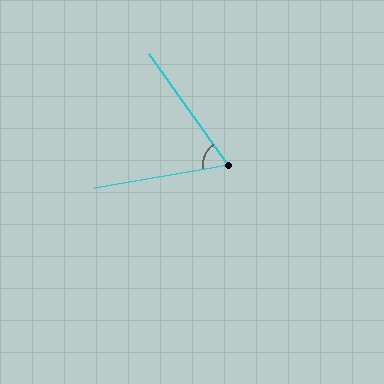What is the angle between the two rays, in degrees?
Approximately 64 degrees.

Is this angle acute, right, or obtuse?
It is acute.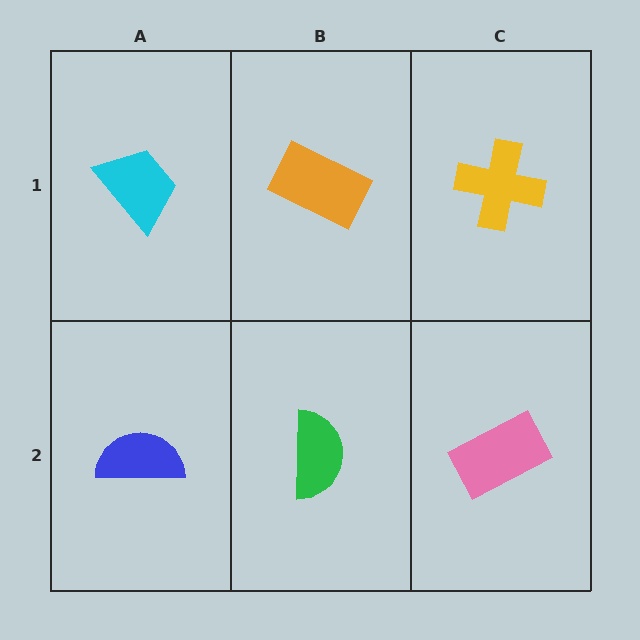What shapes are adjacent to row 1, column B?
A green semicircle (row 2, column B), a cyan trapezoid (row 1, column A), a yellow cross (row 1, column C).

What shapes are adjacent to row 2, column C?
A yellow cross (row 1, column C), a green semicircle (row 2, column B).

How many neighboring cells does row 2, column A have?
2.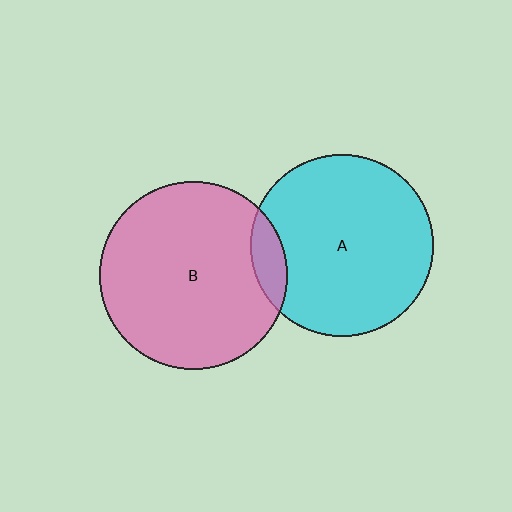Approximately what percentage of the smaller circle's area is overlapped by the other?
Approximately 10%.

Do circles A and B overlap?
Yes.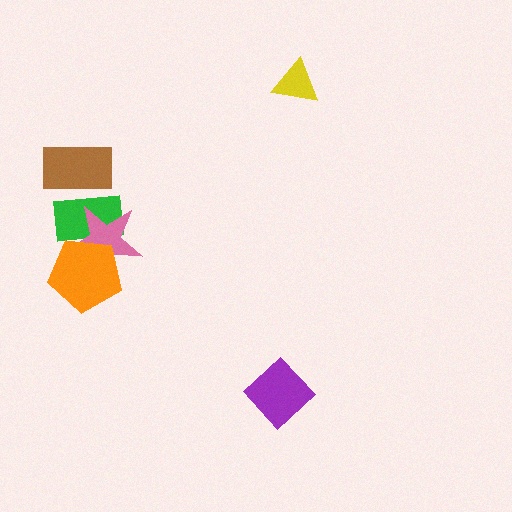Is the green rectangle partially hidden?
Yes, it is partially covered by another shape.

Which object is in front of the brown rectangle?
The green rectangle is in front of the brown rectangle.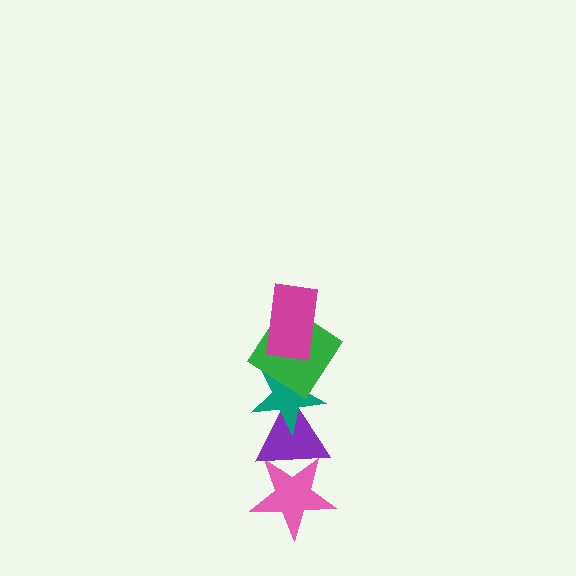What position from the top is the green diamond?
The green diamond is 2nd from the top.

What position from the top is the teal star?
The teal star is 3rd from the top.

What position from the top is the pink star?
The pink star is 5th from the top.